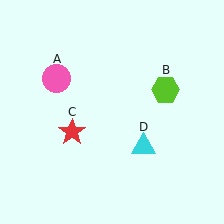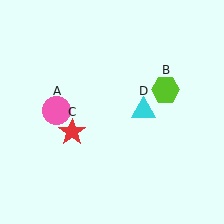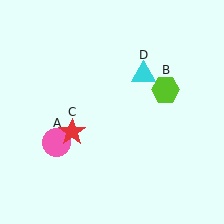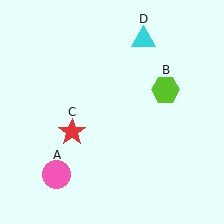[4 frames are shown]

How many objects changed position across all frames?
2 objects changed position: pink circle (object A), cyan triangle (object D).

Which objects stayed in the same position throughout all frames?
Lime hexagon (object B) and red star (object C) remained stationary.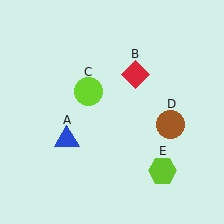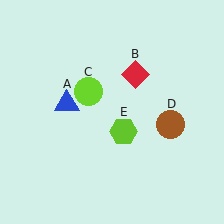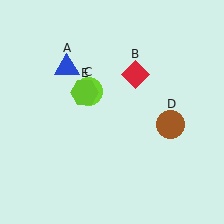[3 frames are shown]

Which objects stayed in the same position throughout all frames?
Red diamond (object B) and lime circle (object C) and brown circle (object D) remained stationary.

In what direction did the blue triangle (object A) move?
The blue triangle (object A) moved up.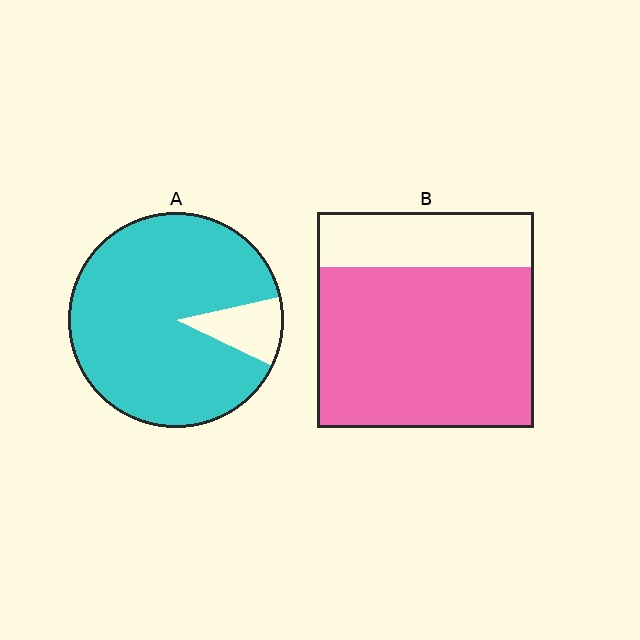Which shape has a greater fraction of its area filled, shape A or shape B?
Shape A.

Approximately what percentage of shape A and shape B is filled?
A is approximately 90% and B is approximately 75%.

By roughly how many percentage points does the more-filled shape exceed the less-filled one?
By roughly 15 percentage points (A over B).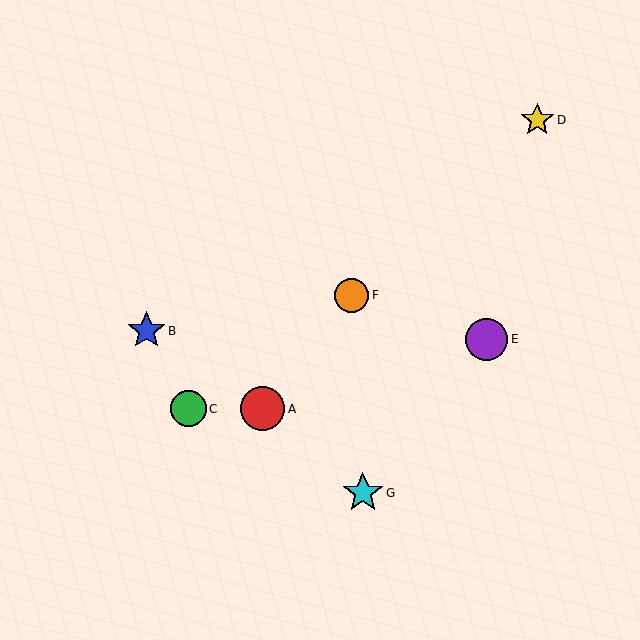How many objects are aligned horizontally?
2 objects (A, C) are aligned horizontally.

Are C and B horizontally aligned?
No, C is at y≈409 and B is at y≈331.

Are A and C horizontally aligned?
Yes, both are at y≈409.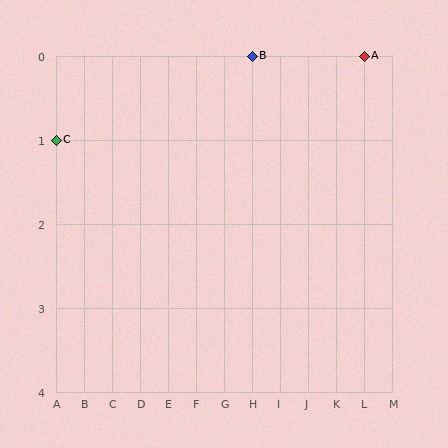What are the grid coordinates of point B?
Point B is at grid coordinates (H, 0).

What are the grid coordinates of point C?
Point C is at grid coordinates (A, 1).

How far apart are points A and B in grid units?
Points A and B are 4 columns apart.